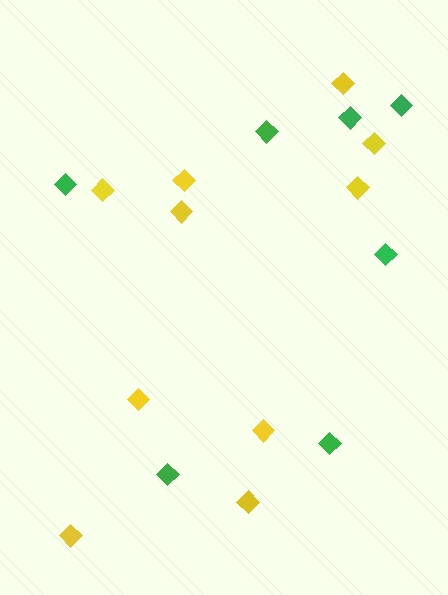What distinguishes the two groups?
There are 2 groups: one group of green diamonds (7) and one group of yellow diamonds (10).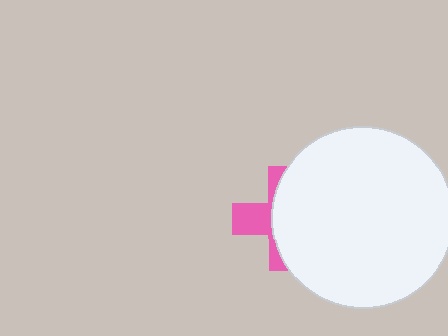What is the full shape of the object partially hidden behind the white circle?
The partially hidden object is a pink cross.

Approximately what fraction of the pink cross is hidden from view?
Roughly 63% of the pink cross is hidden behind the white circle.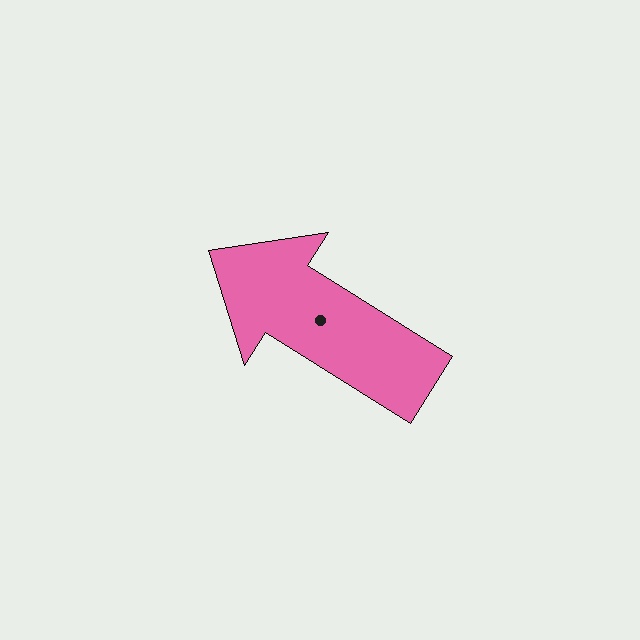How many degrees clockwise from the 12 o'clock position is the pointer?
Approximately 302 degrees.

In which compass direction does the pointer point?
Northwest.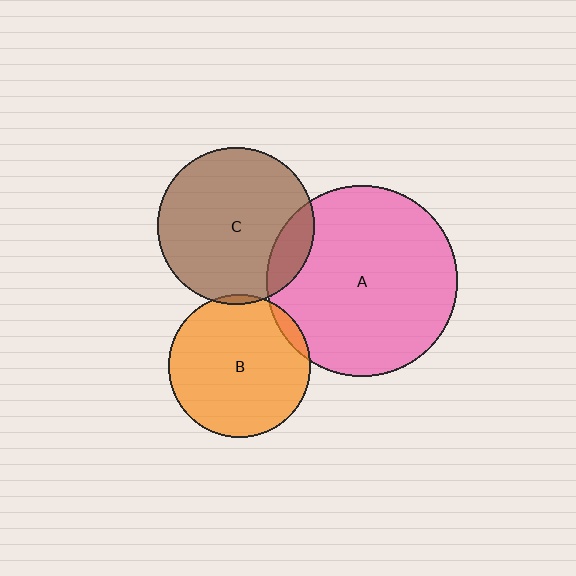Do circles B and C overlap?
Yes.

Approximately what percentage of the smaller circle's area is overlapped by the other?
Approximately 5%.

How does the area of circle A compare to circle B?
Approximately 1.8 times.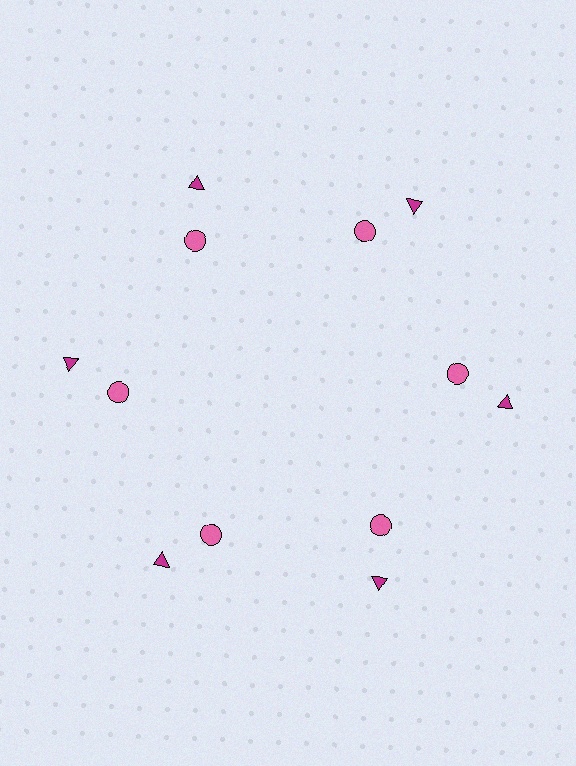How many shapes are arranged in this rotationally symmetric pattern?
There are 12 shapes, arranged in 6 groups of 2.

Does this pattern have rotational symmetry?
Yes, this pattern has 6-fold rotational symmetry. It looks the same after rotating 60 degrees around the center.